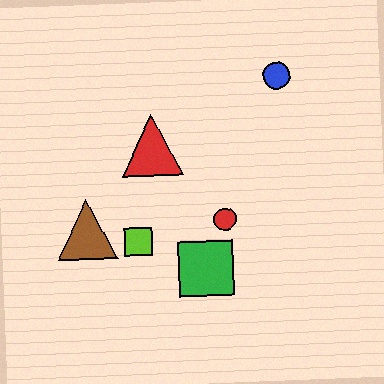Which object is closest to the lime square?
The brown triangle is closest to the lime square.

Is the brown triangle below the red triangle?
Yes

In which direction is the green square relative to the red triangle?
The green square is below the red triangle.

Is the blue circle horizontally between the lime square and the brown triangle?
No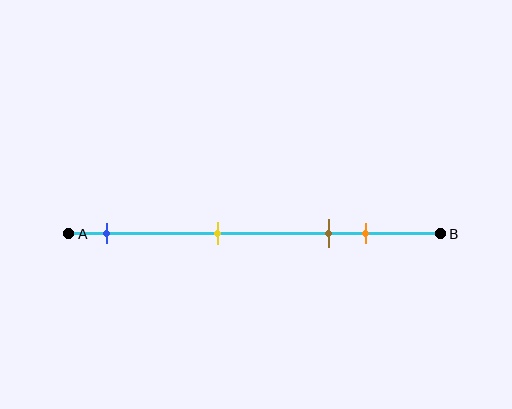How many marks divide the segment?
There are 4 marks dividing the segment.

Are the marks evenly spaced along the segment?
No, the marks are not evenly spaced.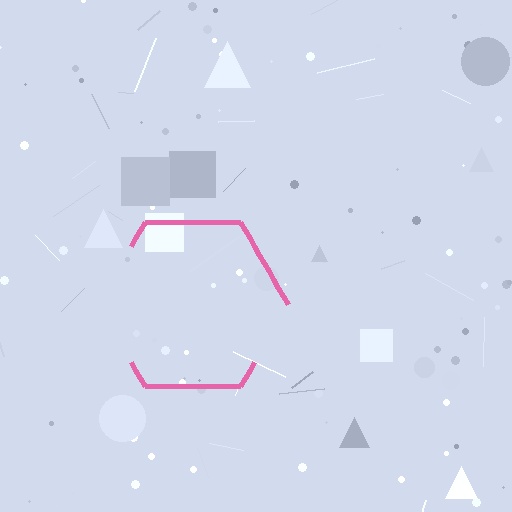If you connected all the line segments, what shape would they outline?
They would outline a hexagon.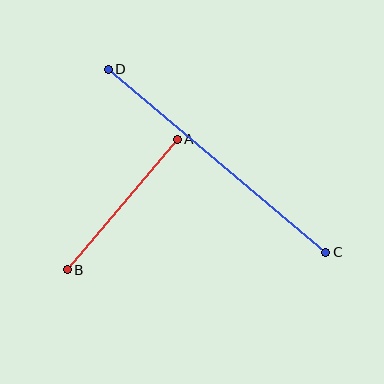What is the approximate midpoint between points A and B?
The midpoint is at approximately (122, 205) pixels.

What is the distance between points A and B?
The distance is approximately 171 pixels.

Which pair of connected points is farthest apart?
Points C and D are farthest apart.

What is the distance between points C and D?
The distance is approximately 284 pixels.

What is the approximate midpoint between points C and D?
The midpoint is at approximately (217, 161) pixels.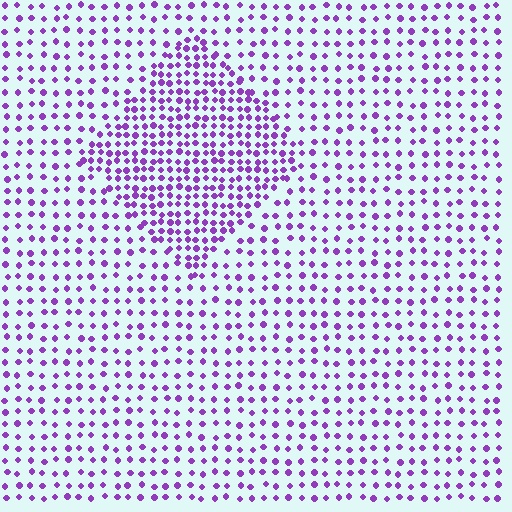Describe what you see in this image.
The image contains small purple elements arranged at two different densities. A diamond-shaped region is visible where the elements are more densely packed than the surrounding area.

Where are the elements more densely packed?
The elements are more densely packed inside the diamond boundary.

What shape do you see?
I see a diamond.